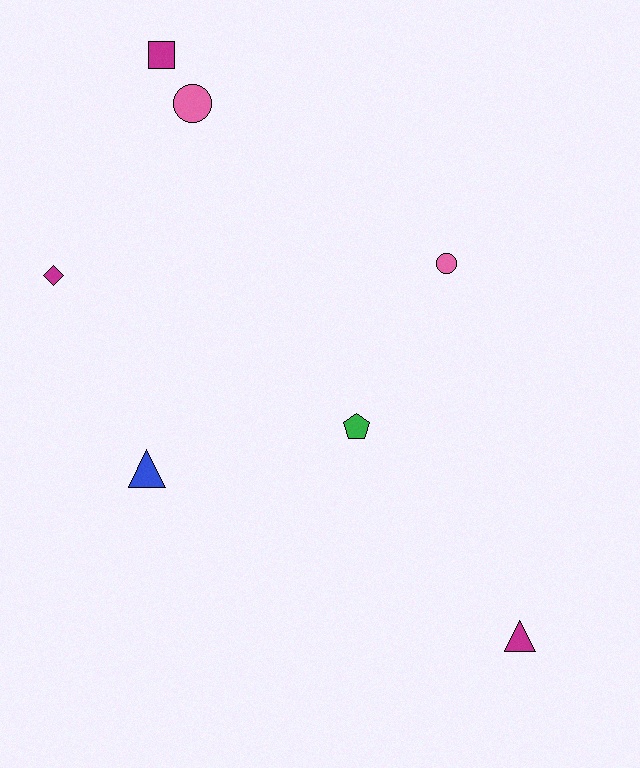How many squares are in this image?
There is 1 square.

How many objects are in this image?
There are 7 objects.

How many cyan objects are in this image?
There are no cyan objects.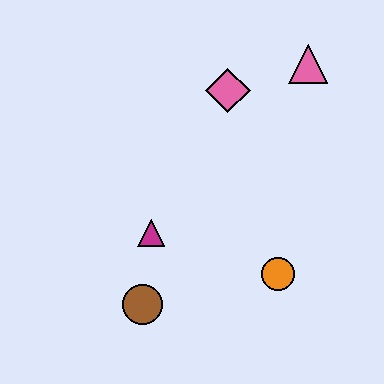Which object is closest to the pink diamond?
The pink triangle is closest to the pink diamond.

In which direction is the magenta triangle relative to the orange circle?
The magenta triangle is to the left of the orange circle.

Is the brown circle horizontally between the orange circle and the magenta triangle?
No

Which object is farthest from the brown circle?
The pink triangle is farthest from the brown circle.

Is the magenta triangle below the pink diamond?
Yes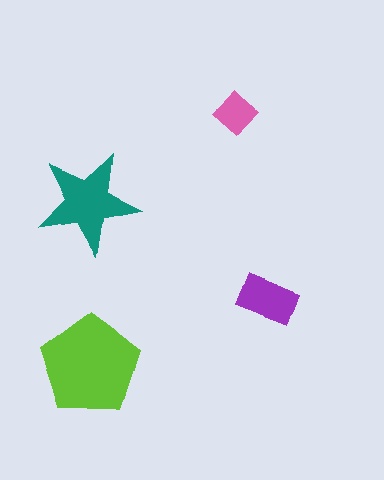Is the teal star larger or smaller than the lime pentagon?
Smaller.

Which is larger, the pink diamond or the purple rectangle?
The purple rectangle.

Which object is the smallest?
The pink diamond.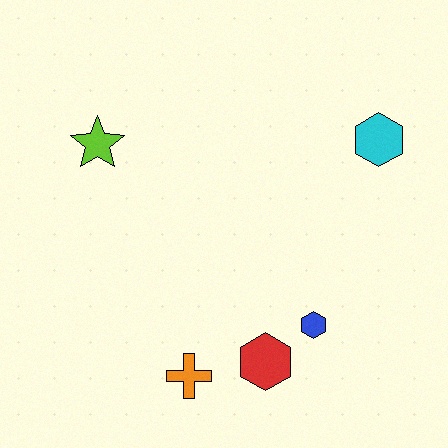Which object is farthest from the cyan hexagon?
The orange cross is farthest from the cyan hexagon.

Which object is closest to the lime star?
The orange cross is closest to the lime star.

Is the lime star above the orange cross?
Yes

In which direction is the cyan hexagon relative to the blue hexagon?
The cyan hexagon is above the blue hexagon.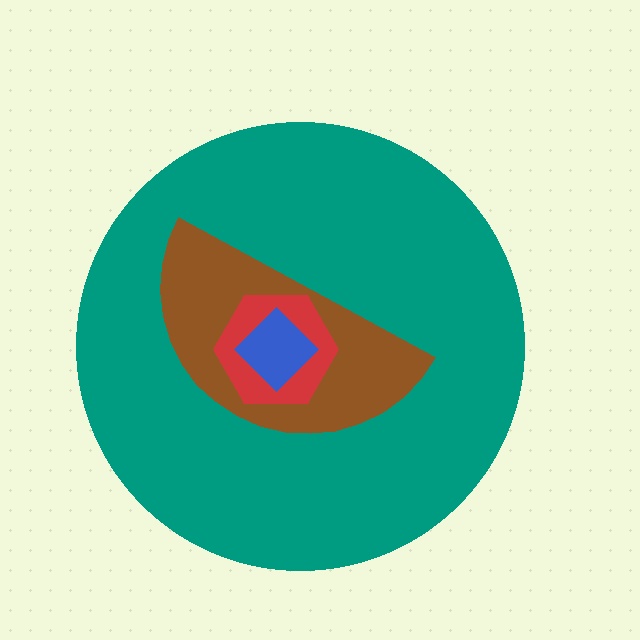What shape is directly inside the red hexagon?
The blue diamond.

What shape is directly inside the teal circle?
The brown semicircle.